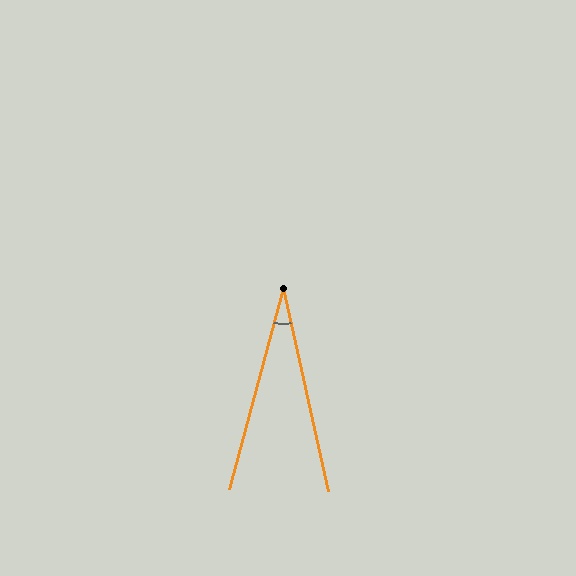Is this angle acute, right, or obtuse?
It is acute.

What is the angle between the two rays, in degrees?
Approximately 28 degrees.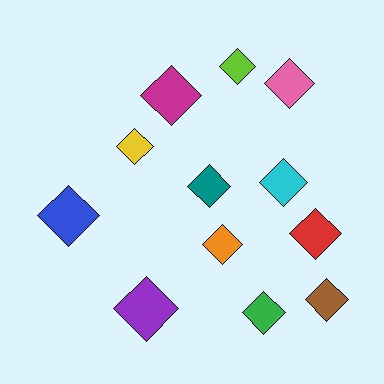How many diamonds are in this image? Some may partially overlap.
There are 12 diamonds.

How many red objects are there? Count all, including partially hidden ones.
There is 1 red object.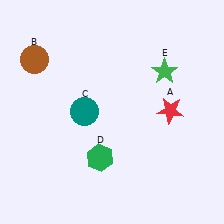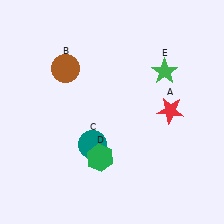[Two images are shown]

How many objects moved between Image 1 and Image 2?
2 objects moved between the two images.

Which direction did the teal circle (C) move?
The teal circle (C) moved down.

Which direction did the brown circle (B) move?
The brown circle (B) moved right.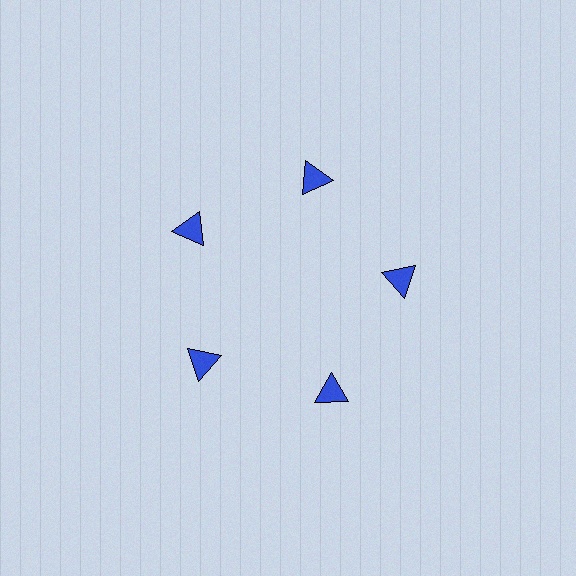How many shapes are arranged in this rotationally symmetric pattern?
There are 5 shapes, arranged in 5 groups of 1.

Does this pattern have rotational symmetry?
Yes, this pattern has 5-fold rotational symmetry. It looks the same after rotating 72 degrees around the center.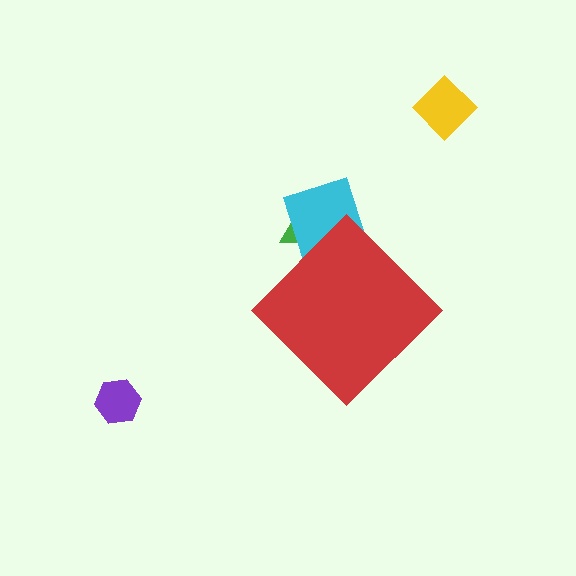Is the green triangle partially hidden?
Yes, the green triangle is partially hidden behind the red diamond.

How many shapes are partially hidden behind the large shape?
2 shapes are partially hidden.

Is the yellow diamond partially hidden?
No, the yellow diamond is fully visible.